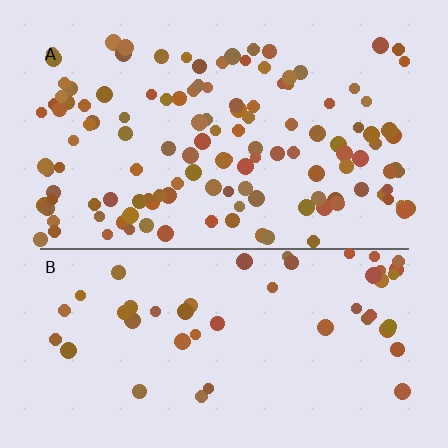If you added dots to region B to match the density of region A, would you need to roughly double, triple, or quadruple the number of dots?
Approximately triple.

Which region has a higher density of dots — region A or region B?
A (the top).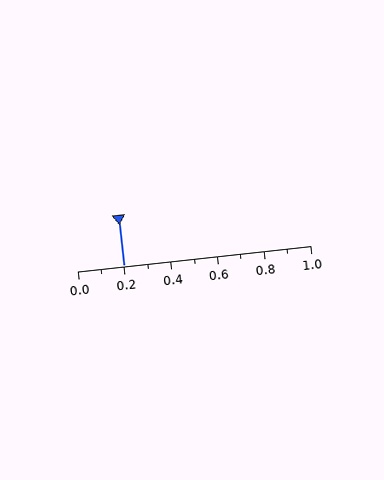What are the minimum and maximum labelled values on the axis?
The axis runs from 0.0 to 1.0.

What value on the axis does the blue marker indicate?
The marker indicates approximately 0.2.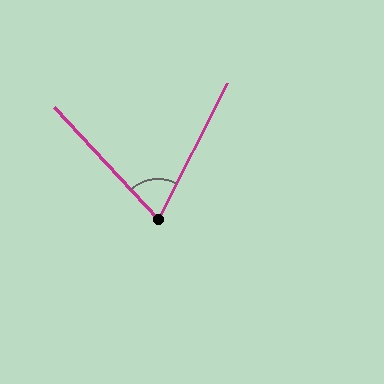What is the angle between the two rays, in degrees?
Approximately 70 degrees.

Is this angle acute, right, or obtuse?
It is acute.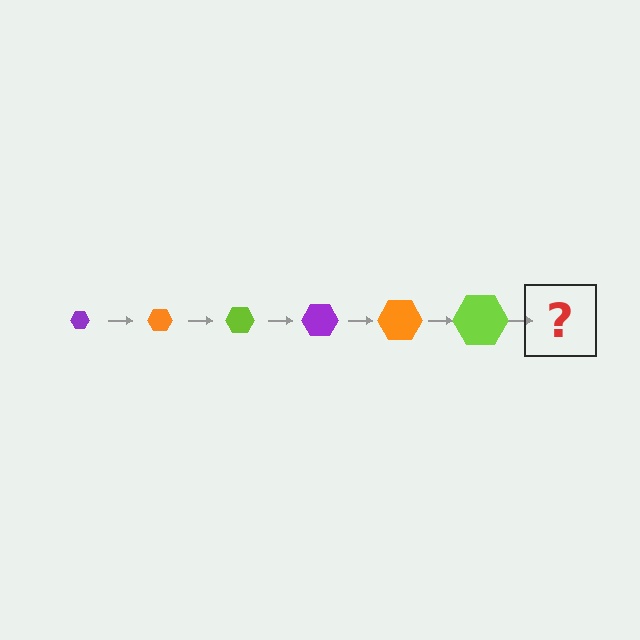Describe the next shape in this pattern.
It should be a purple hexagon, larger than the previous one.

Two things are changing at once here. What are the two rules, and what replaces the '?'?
The two rules are that the hexagon grows larger each step and the color cycles through purple, orange, and lime. The '?' should be a purple hexagon, larger than the previous one.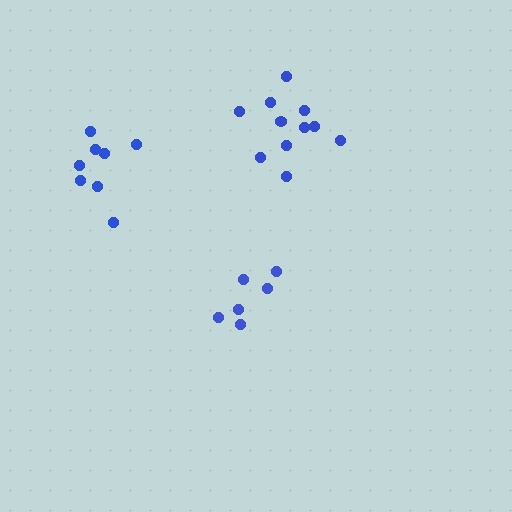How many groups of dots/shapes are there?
There are 3 groups.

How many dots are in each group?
Group 1: 6 dots, Group 2: 8 dots, Group 3: 11 dots (25 total).